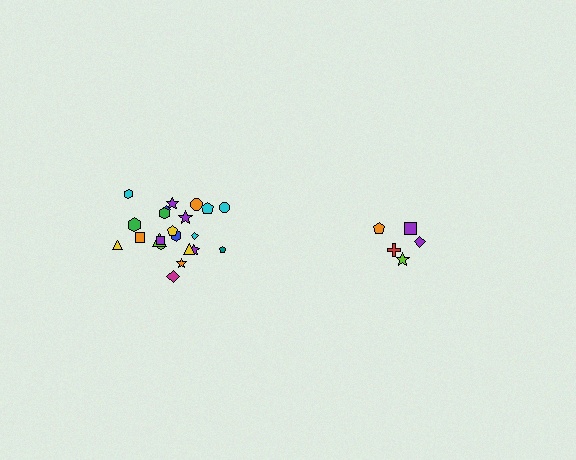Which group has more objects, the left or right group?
The left group.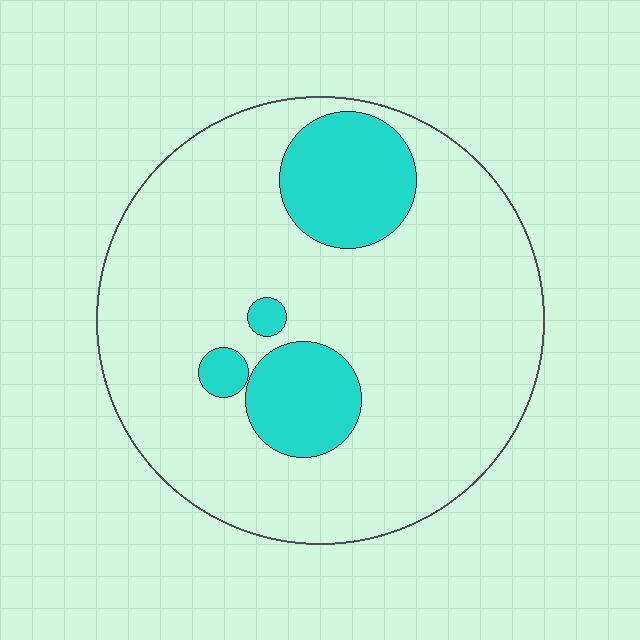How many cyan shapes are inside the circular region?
4.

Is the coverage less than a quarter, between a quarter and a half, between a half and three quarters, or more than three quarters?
Less than a quarter.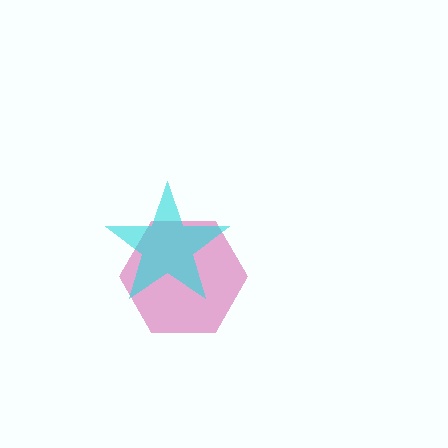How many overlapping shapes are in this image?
There are 2 overlapping shapes in the image.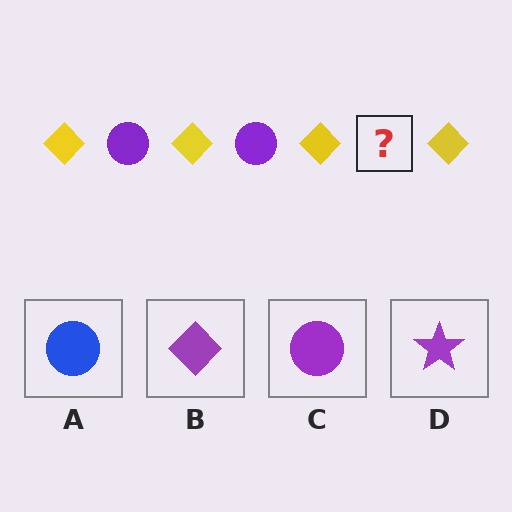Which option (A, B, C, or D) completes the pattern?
C.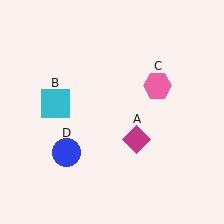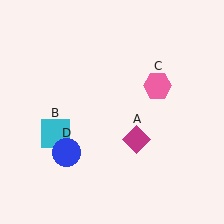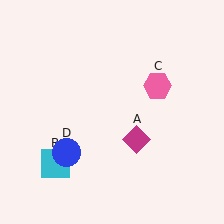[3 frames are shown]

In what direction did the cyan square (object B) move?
The cyan square (object B) moved down.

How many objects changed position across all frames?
1 object changed position: cyan square (object B).